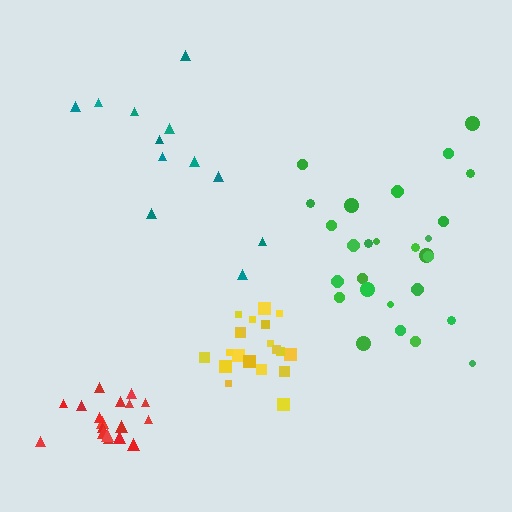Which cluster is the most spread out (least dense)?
Teal.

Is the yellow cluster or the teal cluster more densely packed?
Yellow.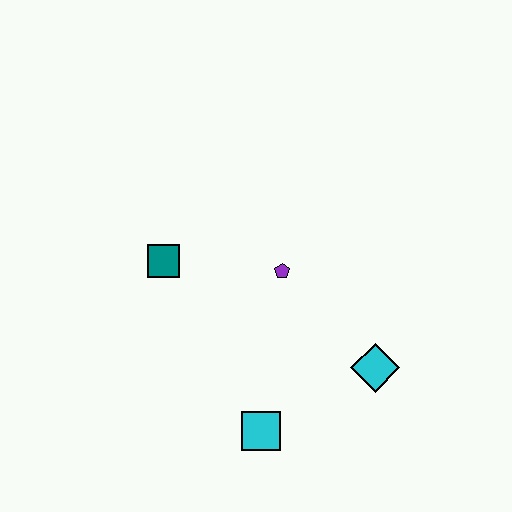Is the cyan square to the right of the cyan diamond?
No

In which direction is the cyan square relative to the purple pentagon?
The cyan square is below the purple pentagon.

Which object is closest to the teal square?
The purple pentagon is closest to the teal square.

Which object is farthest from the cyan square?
The teal square is farthest from the cyan square.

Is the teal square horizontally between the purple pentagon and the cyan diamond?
No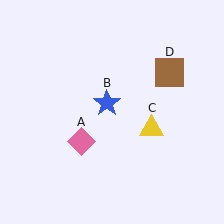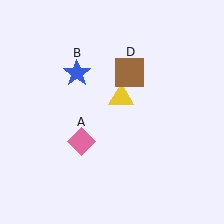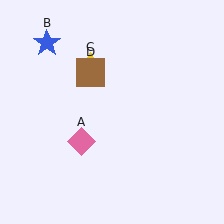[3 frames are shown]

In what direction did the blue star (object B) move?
The blue star (object B) moved up and to the left.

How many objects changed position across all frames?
3 objects changed position: blue star (object B), yellow triangle (object C), brown square (object D).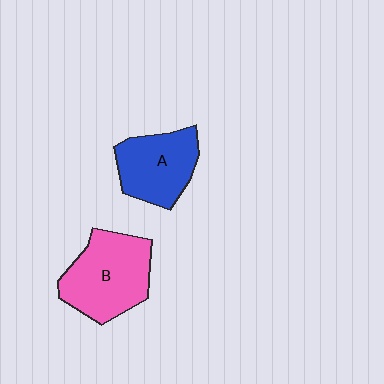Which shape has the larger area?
Shape B (pink).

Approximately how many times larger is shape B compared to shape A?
Approximately 1.2 times.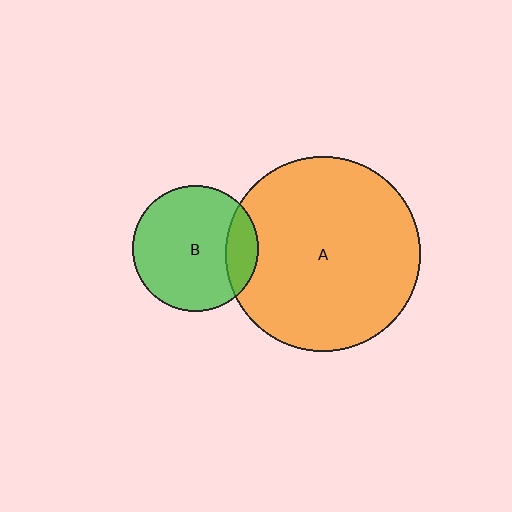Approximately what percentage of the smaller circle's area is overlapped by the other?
Approximately 15%.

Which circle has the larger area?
Circle A (orange).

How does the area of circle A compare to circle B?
Approximately 2.4 times.